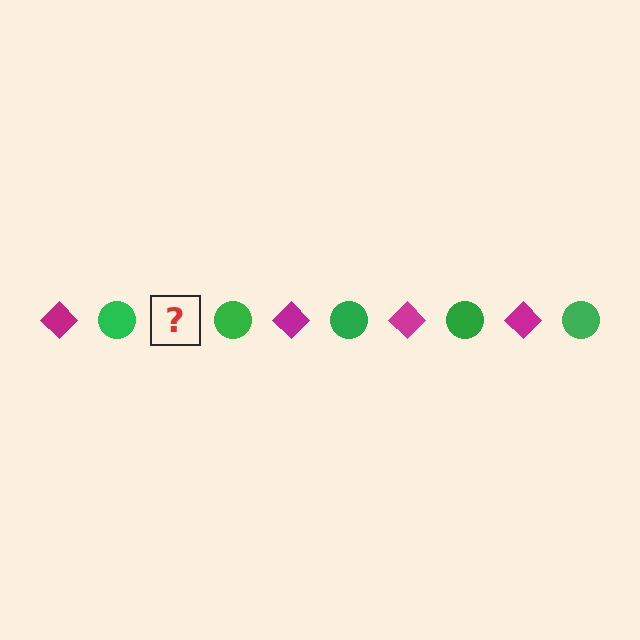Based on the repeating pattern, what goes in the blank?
The blank should be a magenta diamond.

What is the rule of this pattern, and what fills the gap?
The rule is that the pattern alternates between magenta diamond and green circle. The gap should be filled with a magenta diamond.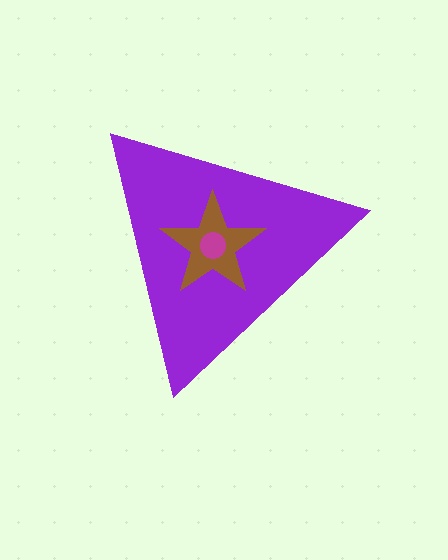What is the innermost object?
The magenta circle.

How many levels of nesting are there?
3.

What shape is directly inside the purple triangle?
The brown star.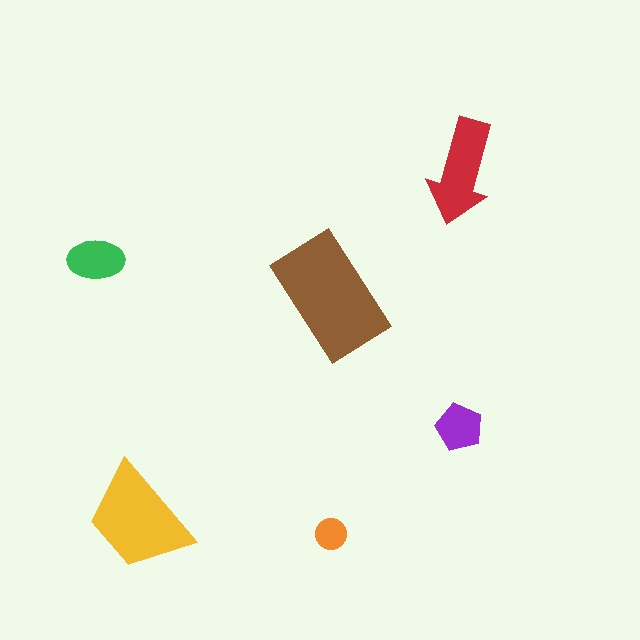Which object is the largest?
The brown rectangle.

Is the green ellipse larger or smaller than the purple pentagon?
Larger.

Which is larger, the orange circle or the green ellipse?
The green ellipse.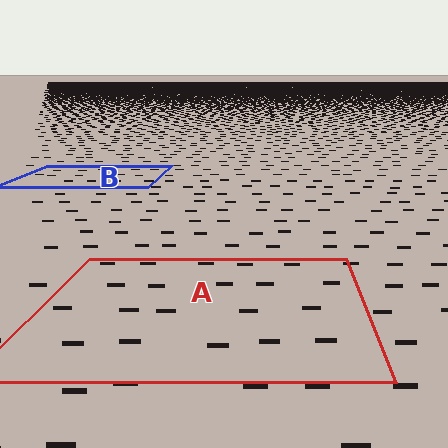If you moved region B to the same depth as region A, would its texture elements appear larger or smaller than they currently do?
They would appear larger. At a closer depth, the same texture elements are projected at a bigger on-screen size.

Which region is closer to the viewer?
Region A is closer. The texture elements there are larger and more spread out.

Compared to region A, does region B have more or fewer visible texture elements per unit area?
Region B has more texture elements per unit area — they are packed more densely because it is farther away.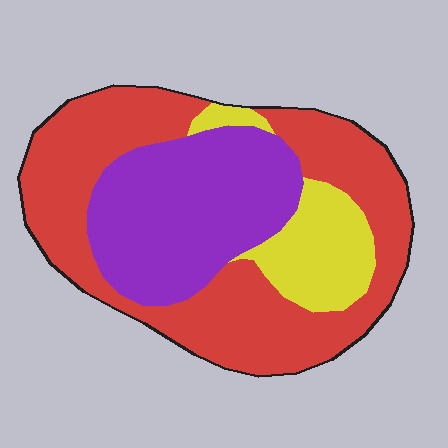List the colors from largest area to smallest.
From largest to smallest: red, purple, yellow.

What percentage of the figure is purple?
Purple covers 33% of the figure.